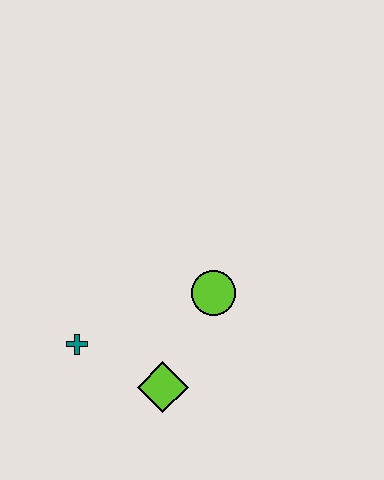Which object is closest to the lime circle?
The lime diamond is closest to the lime circle.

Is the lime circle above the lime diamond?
Yes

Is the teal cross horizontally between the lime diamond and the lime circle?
No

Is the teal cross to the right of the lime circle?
No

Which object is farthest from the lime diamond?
The lime circle is farthest from the lime diamond.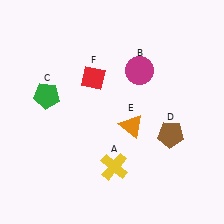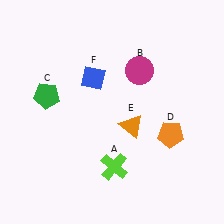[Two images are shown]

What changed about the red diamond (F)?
In Image 1, F is red. In Image 2, it changed to blue.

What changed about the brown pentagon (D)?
In Image 1, D is brown. In Image 2, it changed to orange.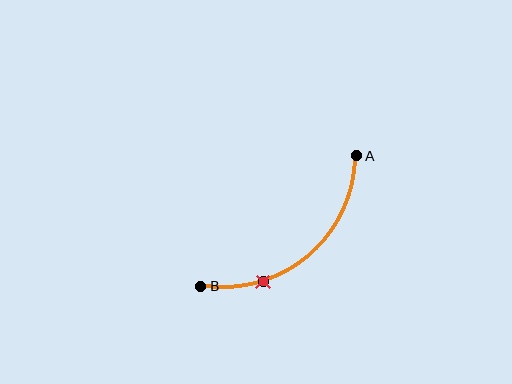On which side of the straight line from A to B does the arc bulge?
The arc bulges below and to the right of the straight line connecting A and B.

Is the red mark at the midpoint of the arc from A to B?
No. The red mark lies on the arc but is closer to endpoint B. The arc midpoint would be at the point on the curve equidistant along the arc from both A and B.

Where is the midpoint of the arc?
The arc midpoint is the point on the curve farthest from the straight line joining A and B. It sits below and to the right of that line.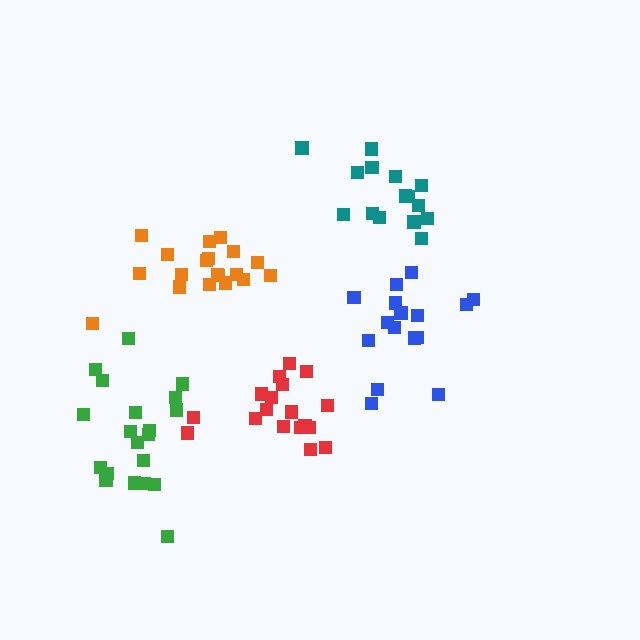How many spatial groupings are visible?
There are 5 spatial groupings.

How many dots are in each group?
Group 1: 16 dots, Group 2: 20 dots, Group 3: 19 dots, Group 4: 18 dots, Group 5: 17 dots (90 total).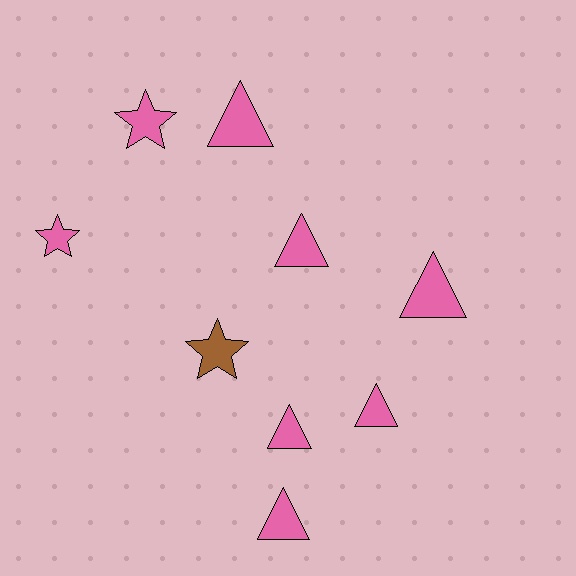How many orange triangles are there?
There are no orange triangles.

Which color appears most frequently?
Pink, with 8 objects.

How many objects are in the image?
There are 9 objects.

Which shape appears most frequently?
Triangle, with 6 objects.